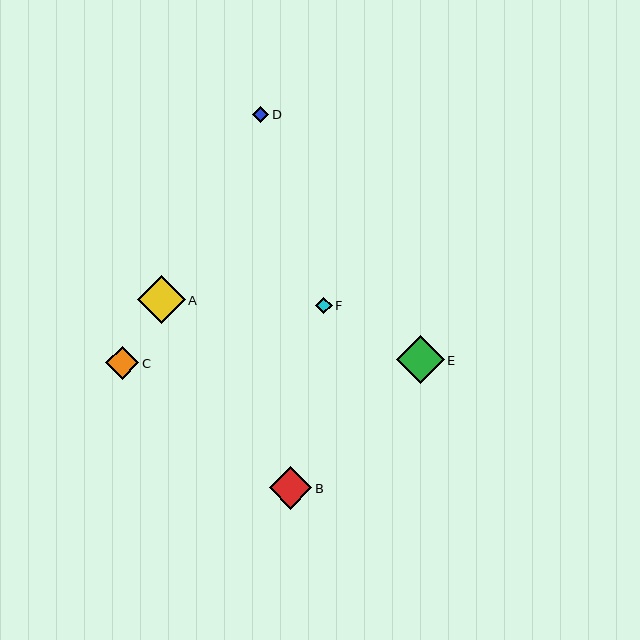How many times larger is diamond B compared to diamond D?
Diamond B is approximately 2.7 times the size of diamond D.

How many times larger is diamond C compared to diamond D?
Diamond C is approximately 2.1 times the size of diamond D.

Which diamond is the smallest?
Diamond D is the smallest with a size of approximately 16 pixels.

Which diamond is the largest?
Diamond A is the largest with a size of approximately 48 pixels.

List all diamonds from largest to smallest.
From largest to smallest: A, E, B, C, F, D.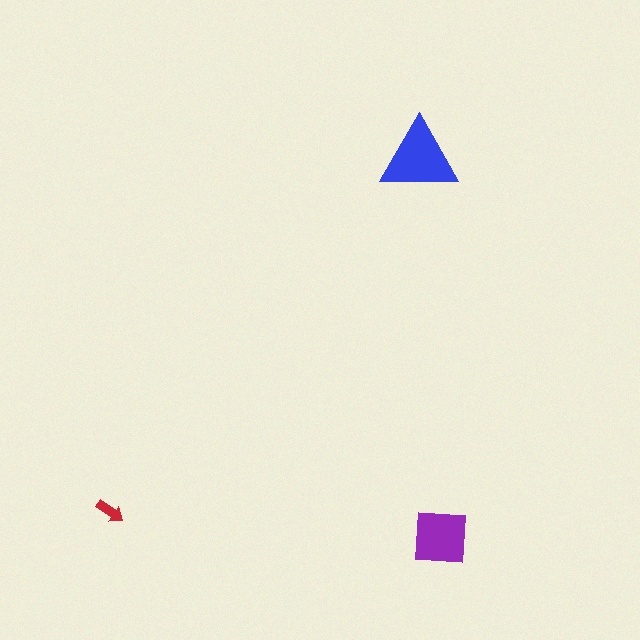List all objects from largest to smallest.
The blue triangle, the purple square, the red arrow.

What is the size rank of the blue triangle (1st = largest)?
1st.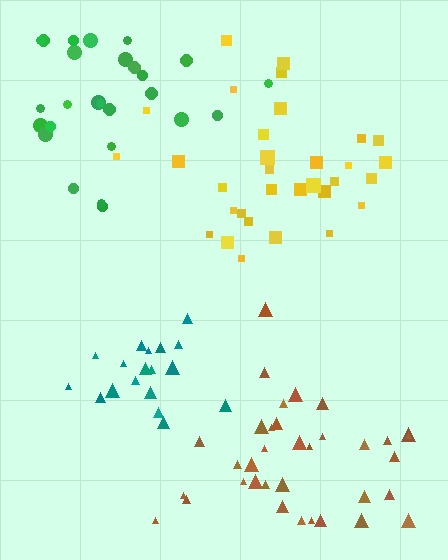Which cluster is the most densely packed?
Teal.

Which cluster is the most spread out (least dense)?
Green.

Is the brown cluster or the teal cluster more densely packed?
Teal.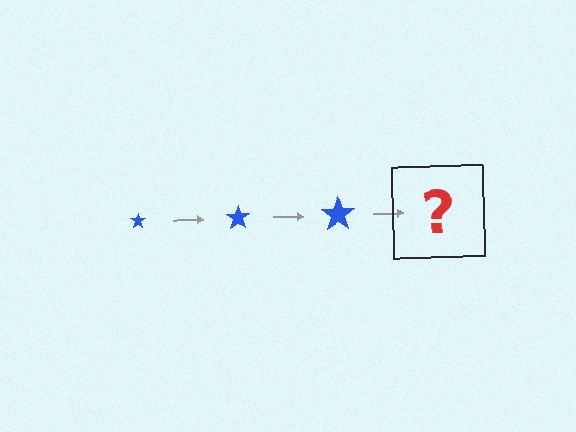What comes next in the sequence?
The next element should be a blue star, larger than the previous one.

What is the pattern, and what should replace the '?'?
The pattern is that the star gets progressively larger each step. The '?' should be a blue star, larger than the previous one.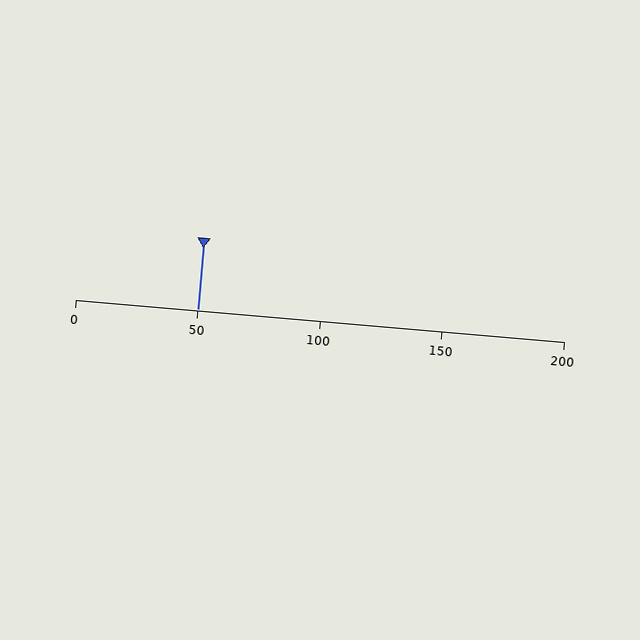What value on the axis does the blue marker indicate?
The marker indicates approximately 50.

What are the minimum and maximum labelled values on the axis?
The axis runs from 0 to 200.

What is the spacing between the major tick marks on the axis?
The major ticks are spaced 50 apart.